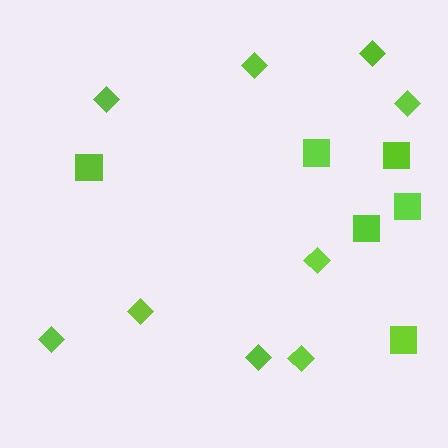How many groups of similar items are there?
There are 2 groups: one group of diamonds (9) and one group of squares (6).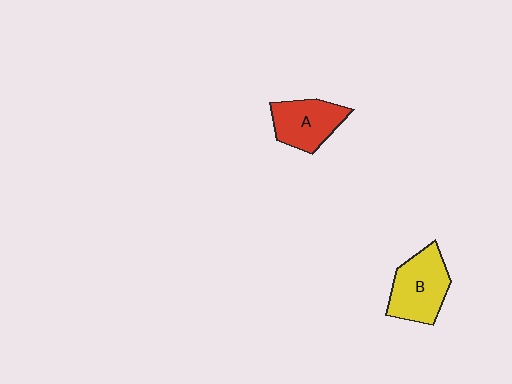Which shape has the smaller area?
Shape A (red).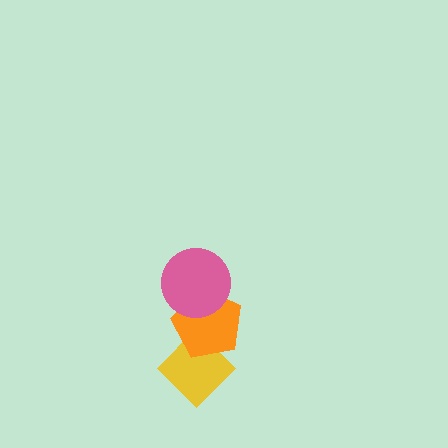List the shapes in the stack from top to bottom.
From top to bottom: the pink circle, the orange pentagon, the yellow diamond.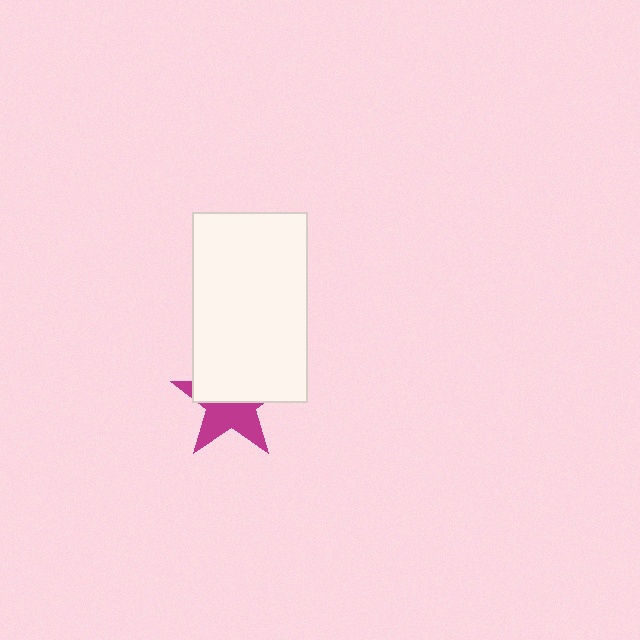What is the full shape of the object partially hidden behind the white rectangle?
The partially hidden object is a magenta star.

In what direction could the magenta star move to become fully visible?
The magenta star could move down. That would shift it out from behind the white rectangle entirely.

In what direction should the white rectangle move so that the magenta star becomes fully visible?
The white rectangle should move up. That is the shortest direction to clear the overlap and leave the magenta star fully visible.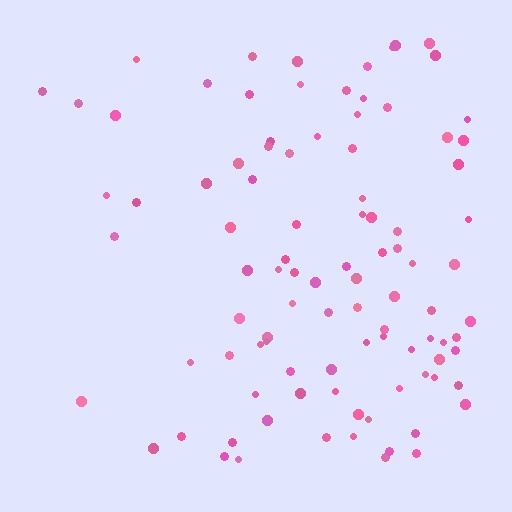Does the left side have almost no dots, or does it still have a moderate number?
Still a moderate number, just noticeably fewer than the right.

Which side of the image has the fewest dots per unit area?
The left.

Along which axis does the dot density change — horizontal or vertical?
Horizontal.